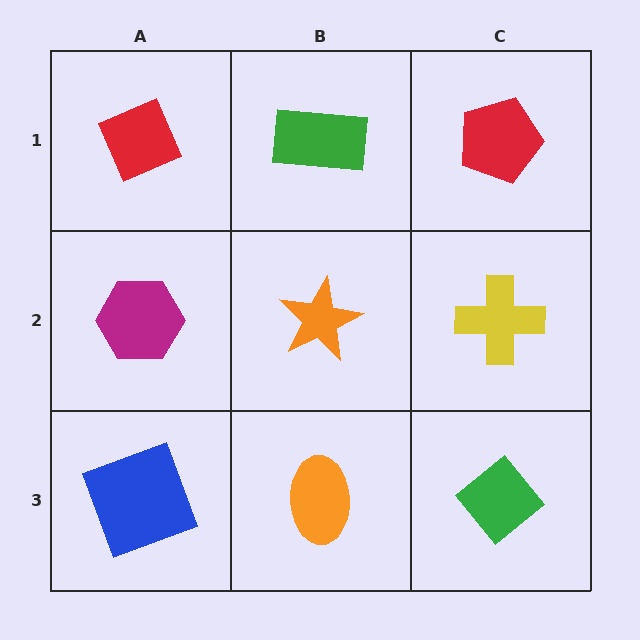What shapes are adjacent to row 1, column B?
An orange star (row 2, column B), a red diamond (row 1, column A), a red pentagon (row 1, column C).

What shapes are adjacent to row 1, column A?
A magenta hexagon (row 2, column A), a green rectangle (row 1, column B).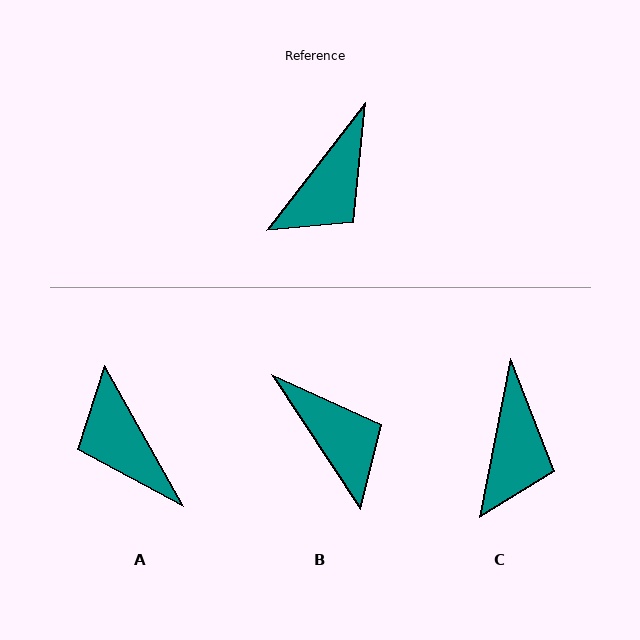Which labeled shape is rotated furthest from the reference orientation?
A, about 113 degrees away.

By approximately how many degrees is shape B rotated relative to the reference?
Approximately 71 degrees counter-clockwise.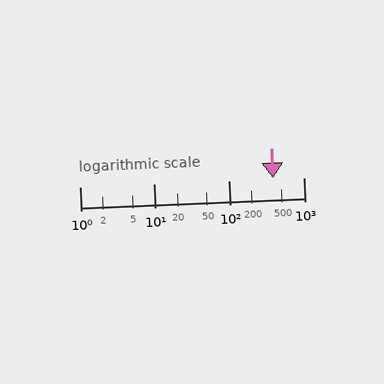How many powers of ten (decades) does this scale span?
The scale spans 3 decades, from 1 to 1000.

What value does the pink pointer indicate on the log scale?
The pointer indicates approximately 390.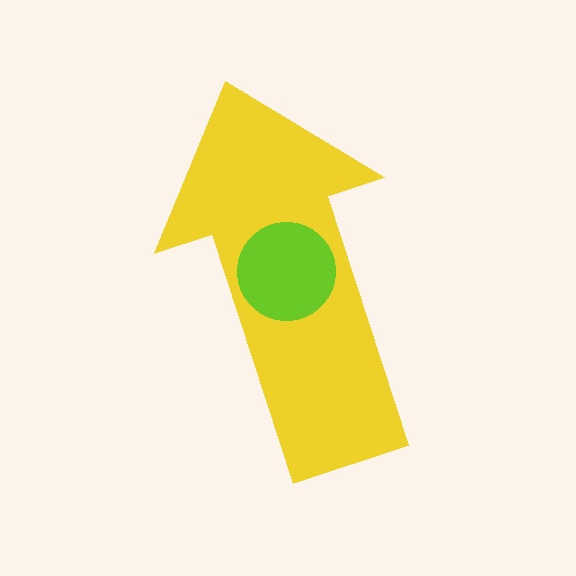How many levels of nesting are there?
2.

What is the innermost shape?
The lime circle.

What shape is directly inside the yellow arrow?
The lime circle.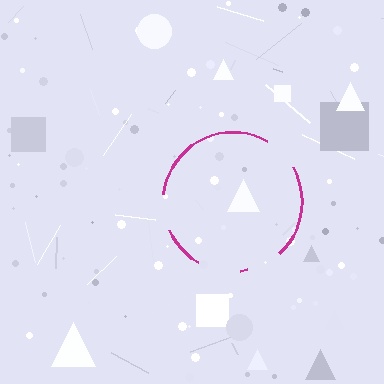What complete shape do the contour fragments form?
The contour fragments form a circle.